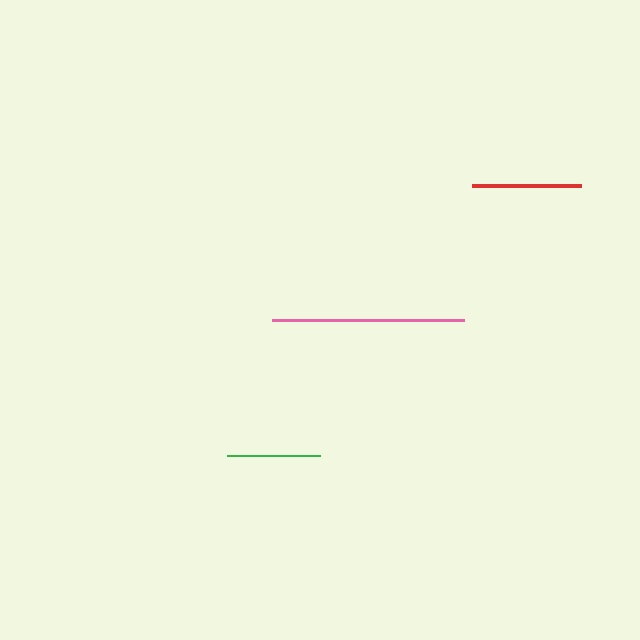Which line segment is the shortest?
The green line is the shortest at approximately 92 pixels.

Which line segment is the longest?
The pink line is the longest at approximately 192 pixels.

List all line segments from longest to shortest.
From longest to shortest: pink, red, green.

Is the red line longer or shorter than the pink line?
The pink line is longer than the red line.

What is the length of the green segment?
The green segment is approximately 92 pixels long.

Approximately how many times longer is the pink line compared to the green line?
The pink line is approximately 2.1 times the length of the green line.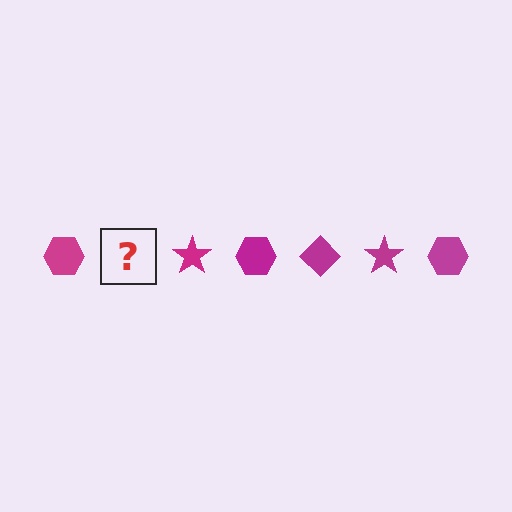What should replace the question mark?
The question mark should be replaced with a magenta diamond.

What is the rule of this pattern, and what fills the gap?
The rule is that the pattern cycles through hexagon, diamond, star shapes in magenta. The gap should be filled with a magenta diamond.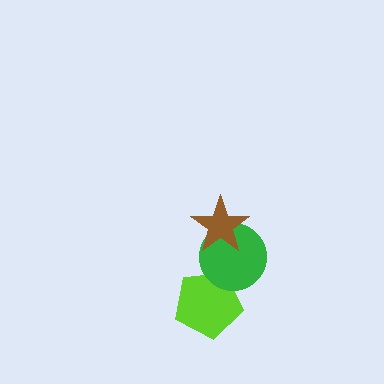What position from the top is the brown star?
The brown star is 1st from the top.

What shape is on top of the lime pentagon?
The green circle is on top of the lime pentagon.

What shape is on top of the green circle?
The brown star is on top of the green circle.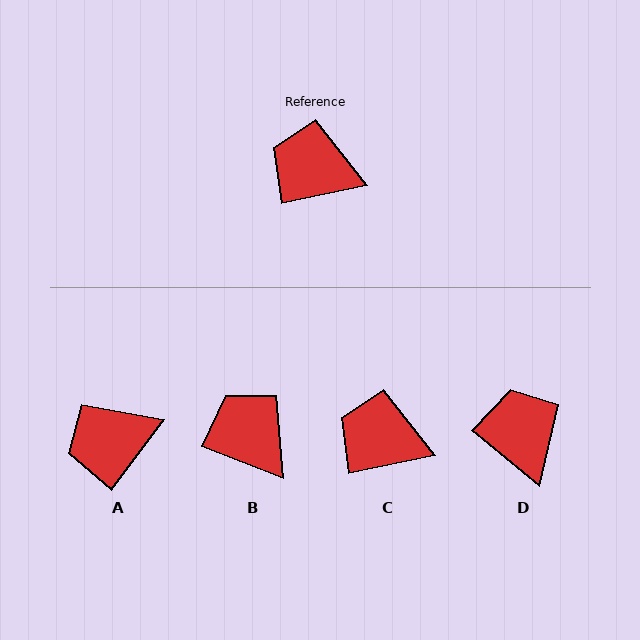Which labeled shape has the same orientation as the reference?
C.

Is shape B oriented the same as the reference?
No, it is off by about 34 degrees.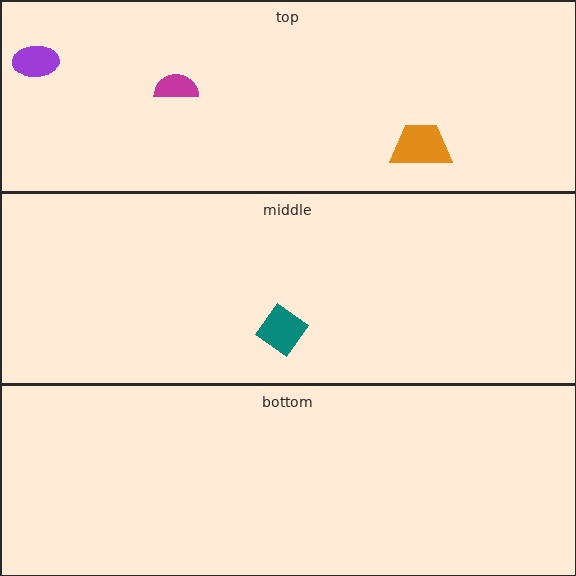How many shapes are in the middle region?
1.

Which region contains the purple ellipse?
The top region.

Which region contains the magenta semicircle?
The top region.